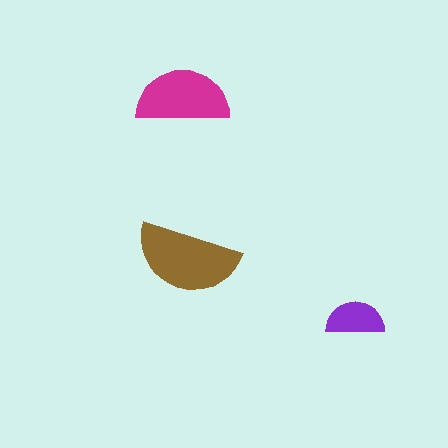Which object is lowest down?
The purple semicircle is bottommost.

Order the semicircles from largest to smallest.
the brown one, the magenta one, the purple one.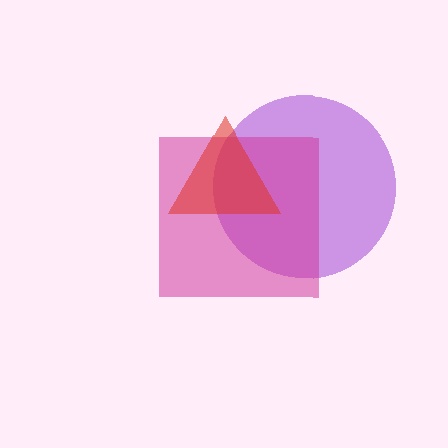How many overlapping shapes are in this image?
There are 3 overlapping shapes in the image.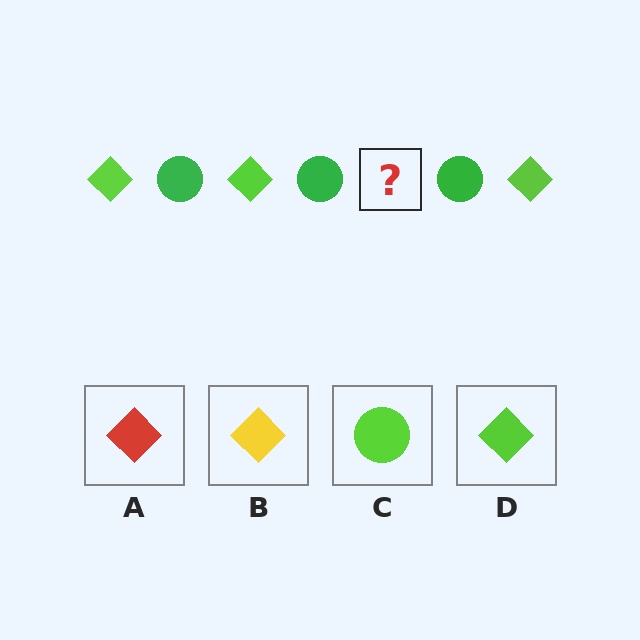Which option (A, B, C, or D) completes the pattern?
D.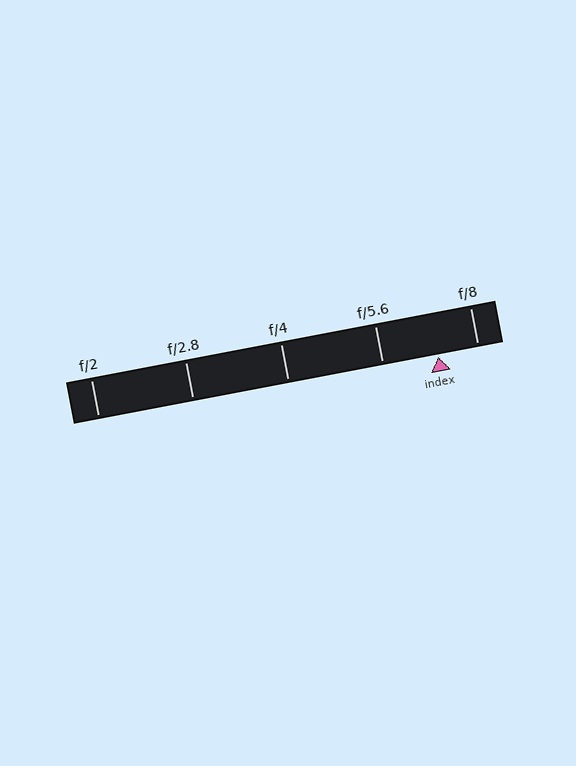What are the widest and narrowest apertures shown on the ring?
The widest aperture shown is f/2 and the narrowest is f/8.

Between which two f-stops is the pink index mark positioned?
The index mark is between f/5.6 and f/8.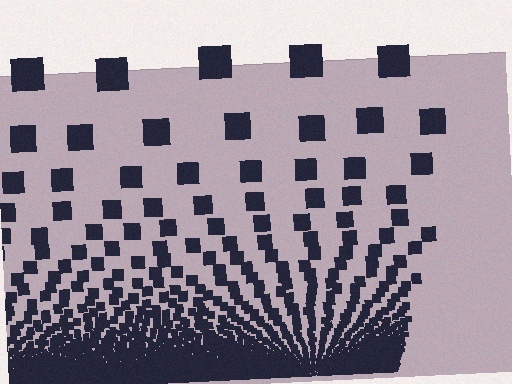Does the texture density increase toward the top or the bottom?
Density increases toward the bottom.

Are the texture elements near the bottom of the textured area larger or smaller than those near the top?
Smaller. The gradient is inverted — elements near the bottom are smaller and denser.